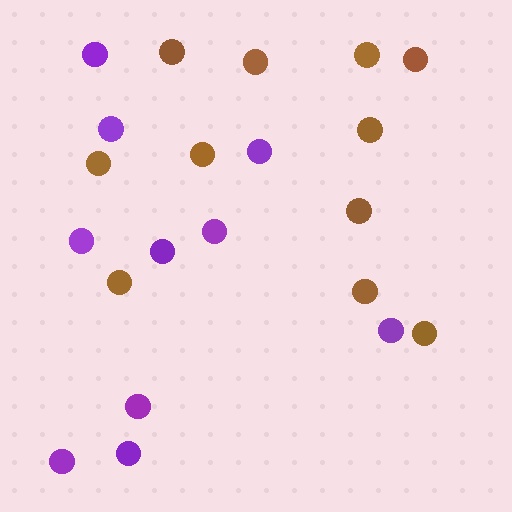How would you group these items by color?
There are 2 groups: one group of purple circles (10) and one group of brown circles (11).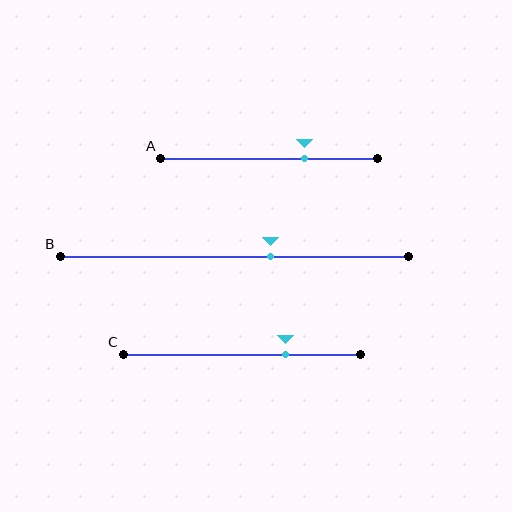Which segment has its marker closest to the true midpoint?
Segment B has its marker closest to the true midpoint.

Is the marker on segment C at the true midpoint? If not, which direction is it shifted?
No, the marker on segment C is shifted to the right by about 18% of the segment length.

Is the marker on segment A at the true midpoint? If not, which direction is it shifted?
No, the marker on segment A is shifted to the right by about 16% of the segment length.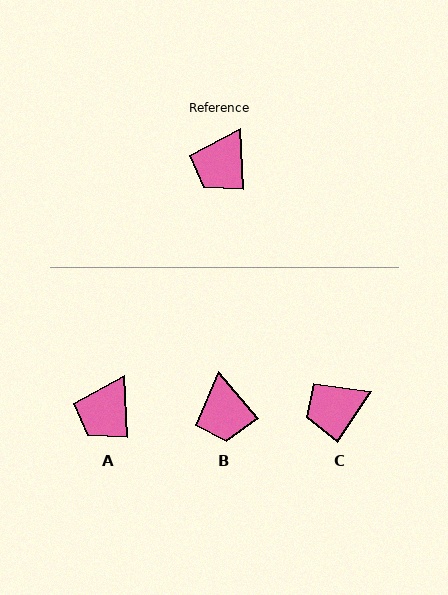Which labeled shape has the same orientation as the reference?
A.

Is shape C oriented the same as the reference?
No, it is off by about 36 degrees.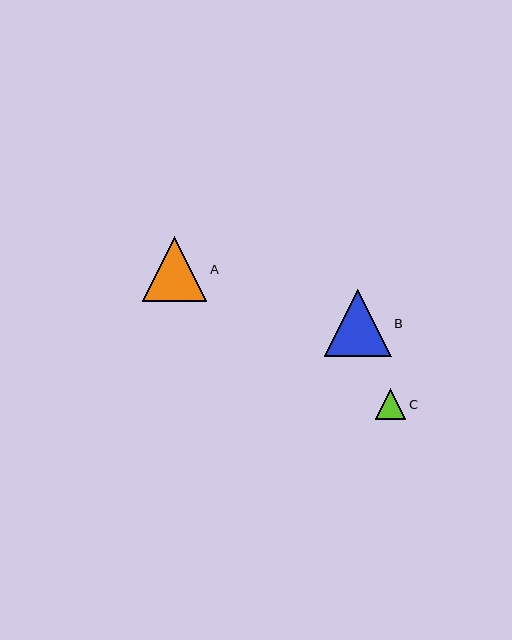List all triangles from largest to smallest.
From largest to smallest: B, A, C.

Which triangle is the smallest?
Triangle C is the smallest with a size of approximately 30 pixels.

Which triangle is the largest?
Triangle B is the largest with a size of approximately 67 pixels.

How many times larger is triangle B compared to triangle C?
Triangle B is approximately 2.2 times the size of triangle C.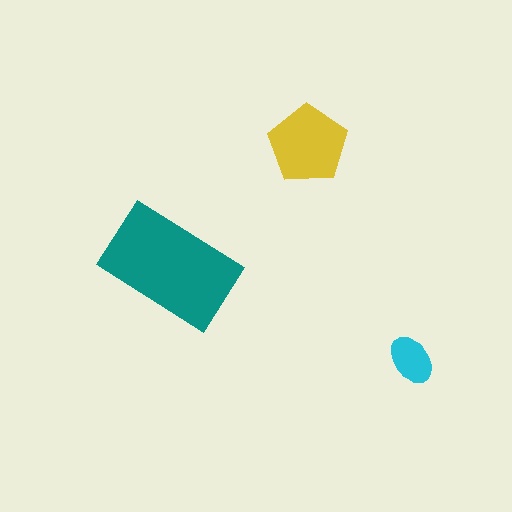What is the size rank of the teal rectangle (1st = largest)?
1st.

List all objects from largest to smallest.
The teal rectangle, the yellow pentagon, the cyan ellipse.